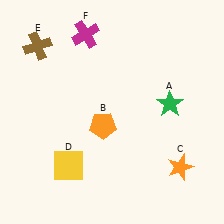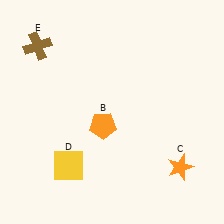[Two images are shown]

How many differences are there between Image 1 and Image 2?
There are 2 differences between the two images.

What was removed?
The magenta cross (F), the green star (A) were removed in Image 2.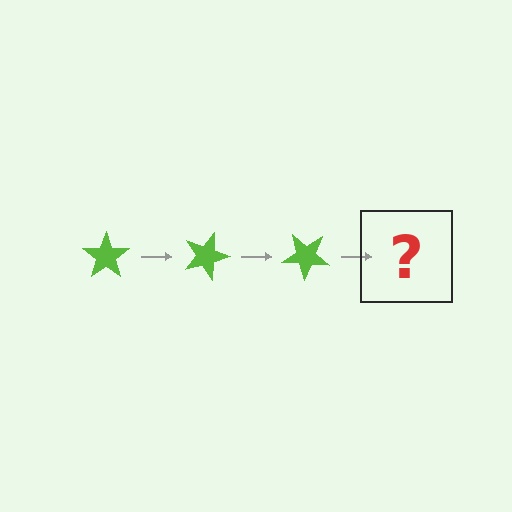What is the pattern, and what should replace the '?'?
The pattern is that the star rotates 20 degrees each step. The '?' should be a lime star rotated 60 degrees.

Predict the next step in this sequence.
The next step is a lime star rotated 60 degrees.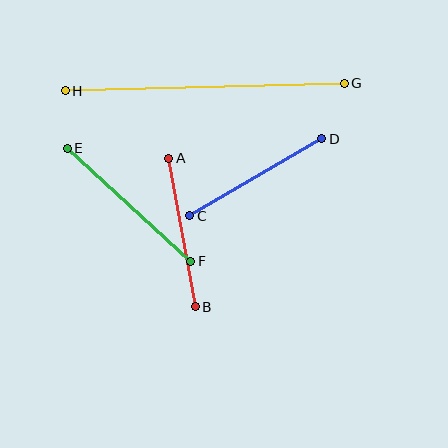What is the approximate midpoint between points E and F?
The midpoint is at approximately (129, 205) pixels.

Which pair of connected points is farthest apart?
Points G and H are farthest apart.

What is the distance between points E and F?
The distance is approximately 168 pixels.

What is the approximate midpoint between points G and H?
The midpoint is at approximately (205, 87) pixels.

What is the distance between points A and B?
The distance is approximately 151 pixels.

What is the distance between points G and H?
The distance is approximately 279 pixels.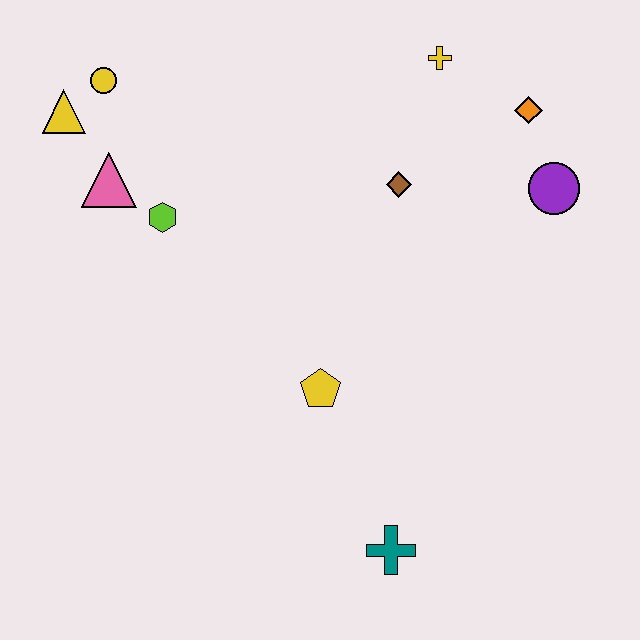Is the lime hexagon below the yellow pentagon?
No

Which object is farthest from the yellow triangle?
The teal cross is farthest from the yellow triangle.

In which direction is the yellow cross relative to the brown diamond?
The yellow cross is above the brown diamond.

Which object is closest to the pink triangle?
The lime hexagon is closest to the pink triangle.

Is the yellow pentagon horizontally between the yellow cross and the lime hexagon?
Yes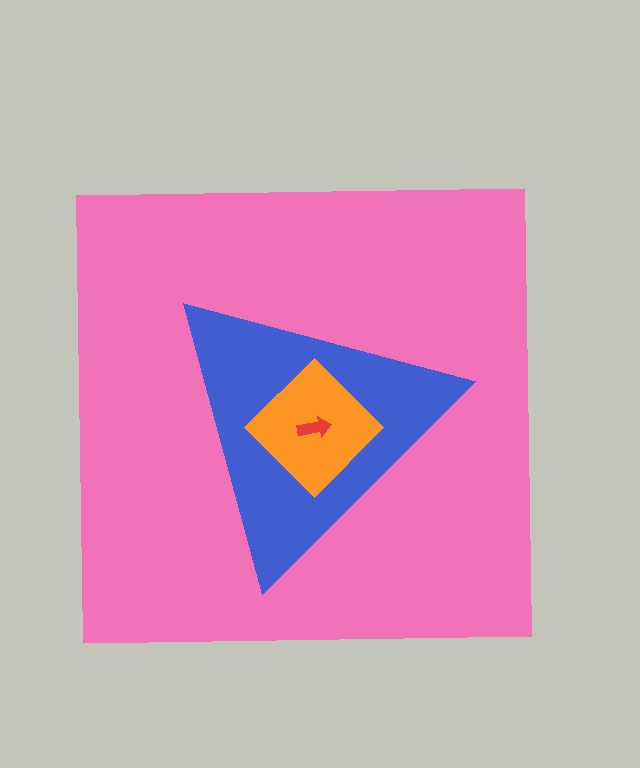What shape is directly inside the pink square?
The blue triangle.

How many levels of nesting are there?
4.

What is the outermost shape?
The pink square.